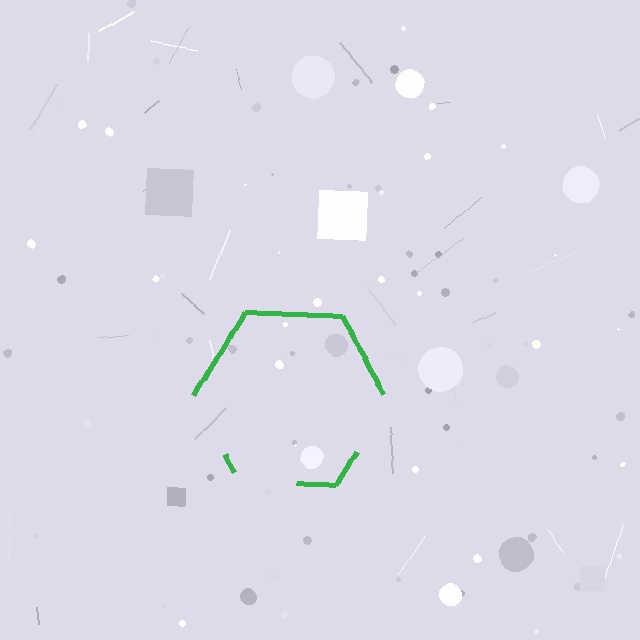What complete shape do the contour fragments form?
The contour fragments form a hexagon.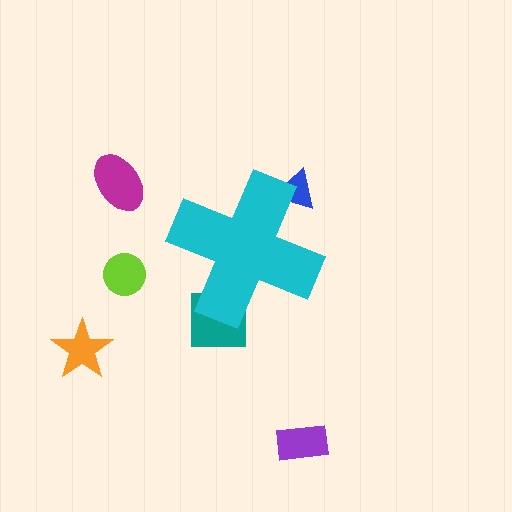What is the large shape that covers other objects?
A cyan cross.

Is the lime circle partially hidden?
No, the lime circle is fully visible.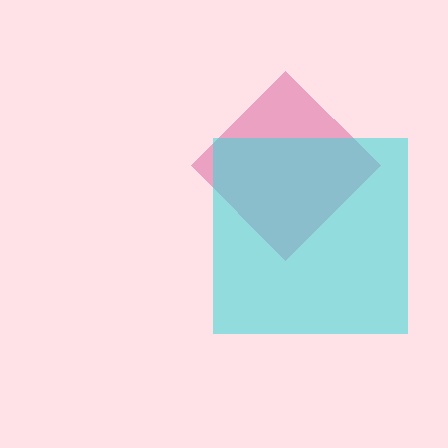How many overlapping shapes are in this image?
There are 2 overlapping shapes in the image.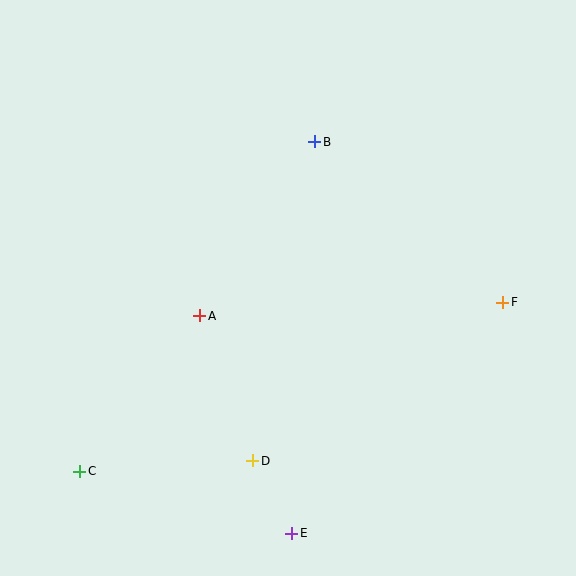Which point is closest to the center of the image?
Point A at (200, 316) is closest to the center.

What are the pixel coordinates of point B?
Point B is at (315, 142).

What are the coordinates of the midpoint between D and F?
The midpoint between D and F is at (378, 382).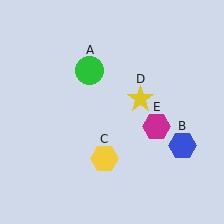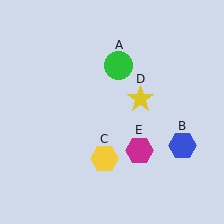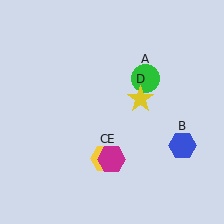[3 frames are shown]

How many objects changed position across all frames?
2 objects changed position: green circle (object A), magenta hexagon (object E).